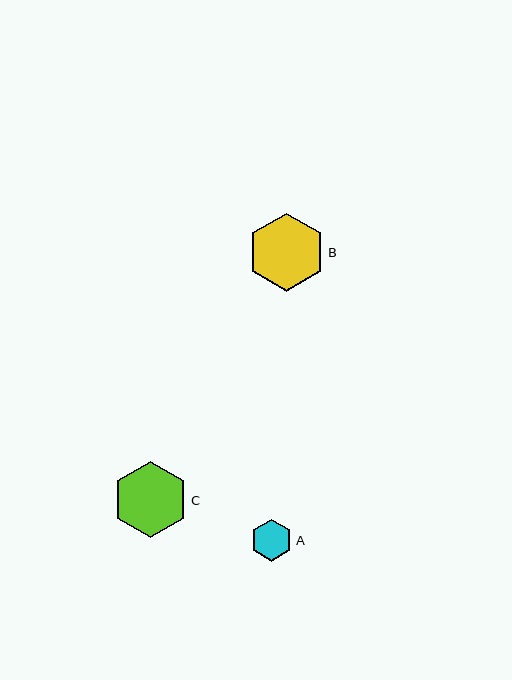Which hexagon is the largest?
Hexagon B is the largest with a size of approximately 78 pixels.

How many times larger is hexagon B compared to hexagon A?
Hexagon B is approximately 1.9 times the size of hexagon A.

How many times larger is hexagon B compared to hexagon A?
Hexagon B is approximately 1.9 times the size of hexagon A.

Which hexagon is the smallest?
Hexagon A is the smallest with a size of approximately 42 pixels.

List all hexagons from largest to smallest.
From largest to smallest: B, C, A.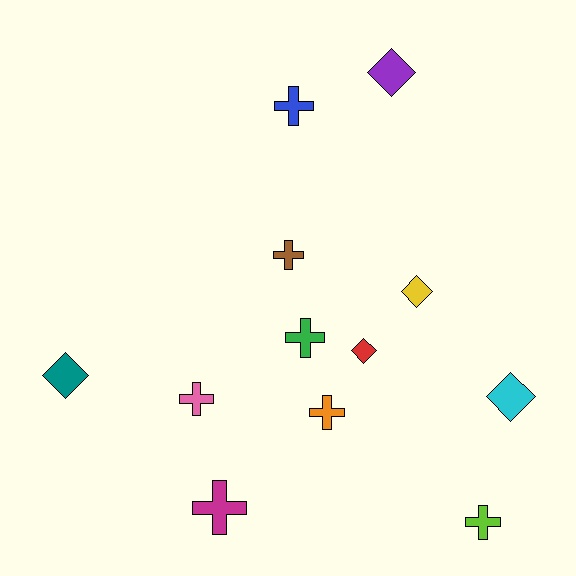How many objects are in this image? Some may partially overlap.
There are 12 objects.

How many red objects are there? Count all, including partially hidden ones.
There is 1 red object.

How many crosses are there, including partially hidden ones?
There are 7 crosses.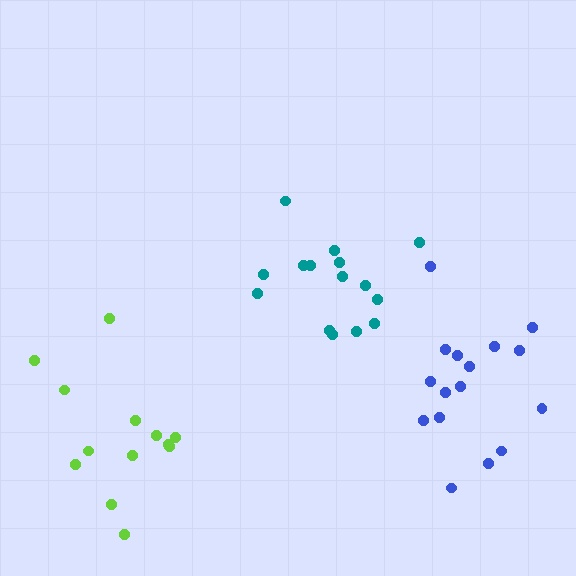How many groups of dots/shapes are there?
There are 3 groups.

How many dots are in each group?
Group 1: 15 dots, Group 2: 16 dots, Group 3: 13 dots (44 total).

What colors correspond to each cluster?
The clusters are colored: teal, blue, lime.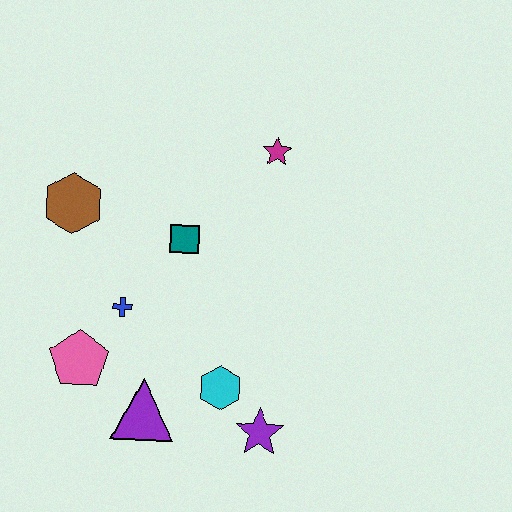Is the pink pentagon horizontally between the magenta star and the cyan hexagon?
No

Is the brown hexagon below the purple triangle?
No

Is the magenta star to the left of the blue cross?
No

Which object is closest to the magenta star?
The teal square is closest to the magenta star.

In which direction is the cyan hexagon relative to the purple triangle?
The cyan hexagon is to the right of the purple triangle.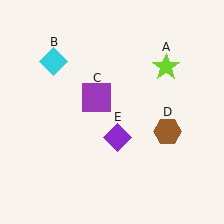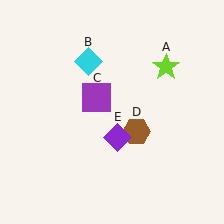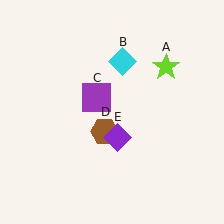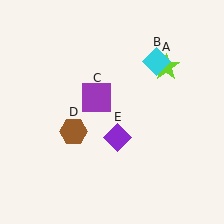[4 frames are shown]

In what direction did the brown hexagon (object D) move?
The brown hexagon (object D) moved left.